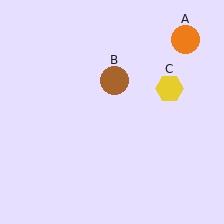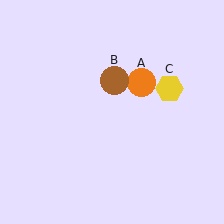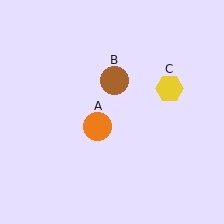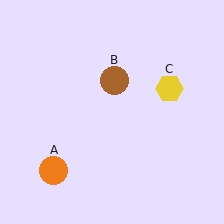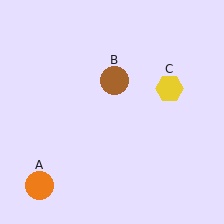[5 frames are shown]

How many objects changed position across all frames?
1 object changed position: orange circle (object A).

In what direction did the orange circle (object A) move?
The orange circle (object A) moved down and to the left.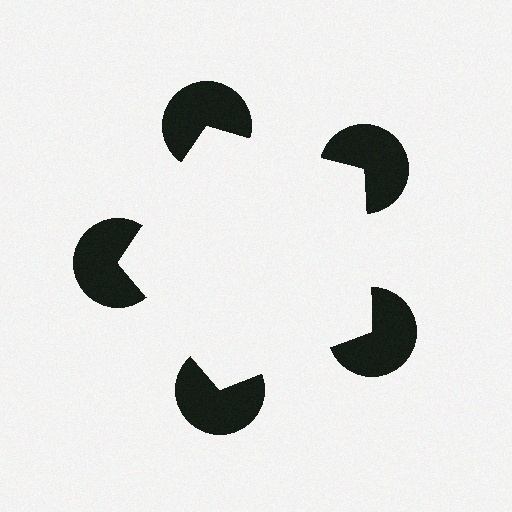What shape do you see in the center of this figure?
An illusory pentagon — its edges are inferred from the aligned wedge cuts in the pac-man discs, not physically drawn.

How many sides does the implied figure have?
5 sides.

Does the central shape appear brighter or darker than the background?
It typically appears slightly brighter than the background, even though no actual brightness change is drawn.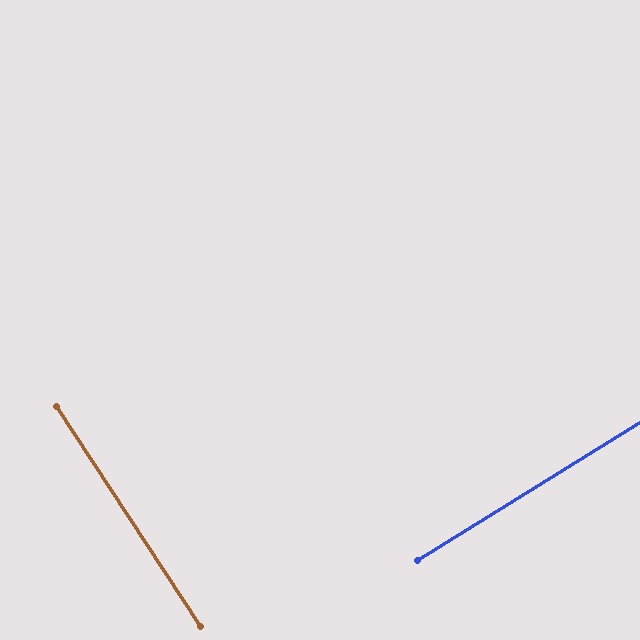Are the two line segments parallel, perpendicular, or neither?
Perpendicular — they meet at approximately 89°.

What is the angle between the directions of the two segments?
Approximately 89 degrees.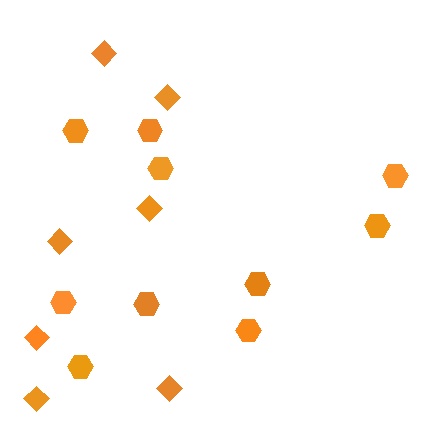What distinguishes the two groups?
There are 2 groups: one group of hexagons (10) and one group of diamonds (7).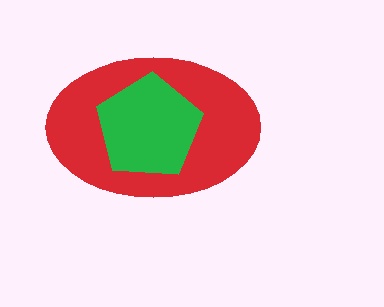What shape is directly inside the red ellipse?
The green pentagon.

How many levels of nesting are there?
2.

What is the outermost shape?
The red ellipse.